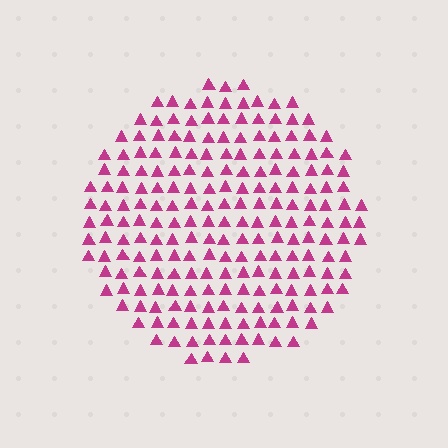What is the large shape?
The large shape is a circle.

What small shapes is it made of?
It is made of small triangles.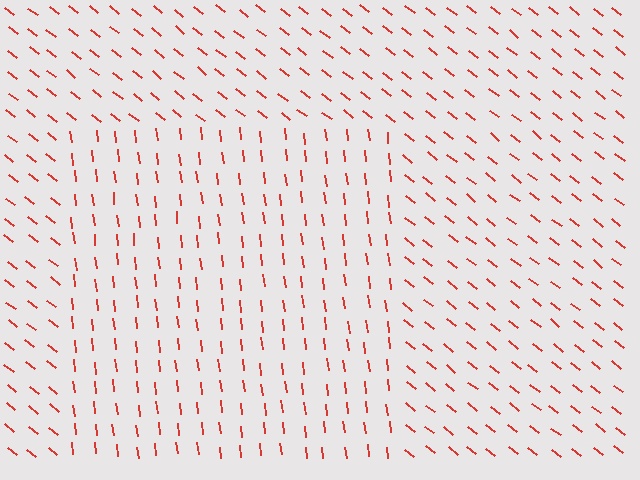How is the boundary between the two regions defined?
The boundary is defined purely by a change in line orientation (approximately 45 degrees difference). All lines are the same color and thickness.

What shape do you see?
I see a rectangle.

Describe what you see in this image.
The image is filled with small red line segments. A rectangle region in the image has lines oriented differently from the surrounding lines, creating a visible texture boundary.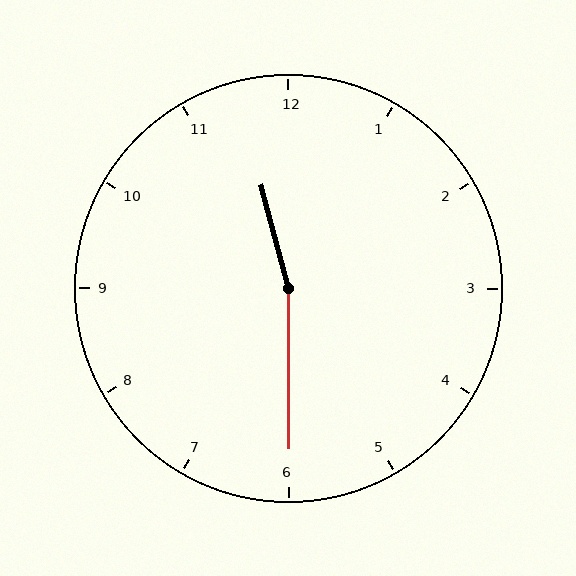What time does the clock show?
11:30.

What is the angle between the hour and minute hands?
Approximately 165 degrees.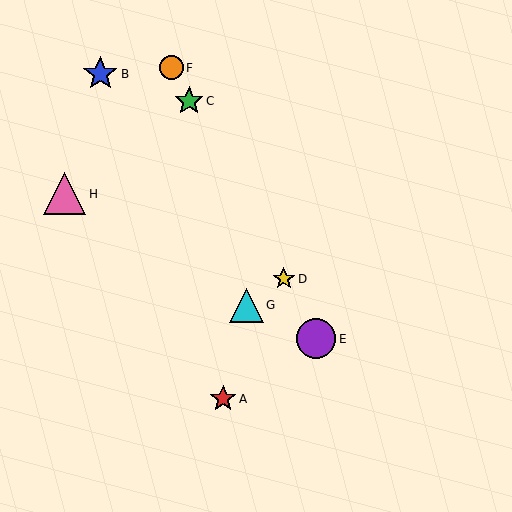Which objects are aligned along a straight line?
Objects C, D, E, F are aligned along a straight line.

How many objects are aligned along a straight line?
4 objects (C, D, E, F) are aligned along a straight line.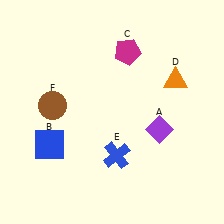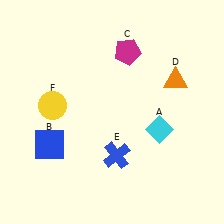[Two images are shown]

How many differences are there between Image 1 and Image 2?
There are 2 differences between the two images.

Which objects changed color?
A changed from purple to cyan. F changed from brown to yellow.